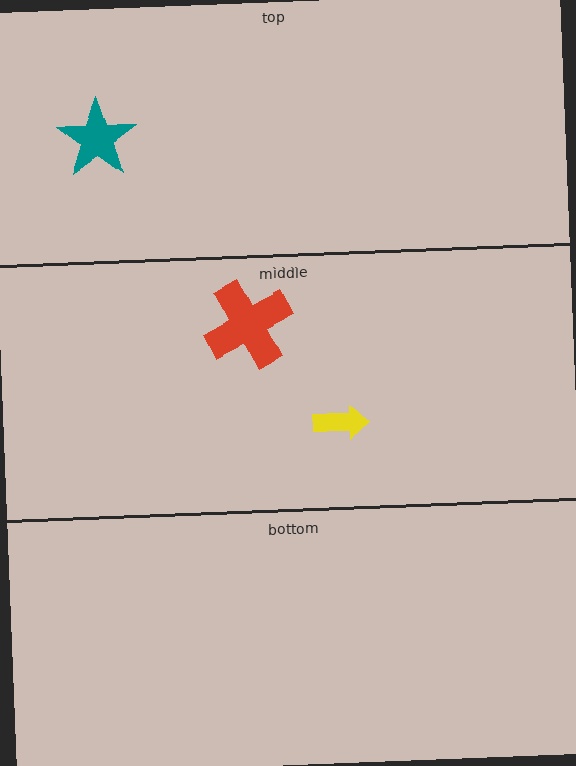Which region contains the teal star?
The top region.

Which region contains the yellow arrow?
The middle region.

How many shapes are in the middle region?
2.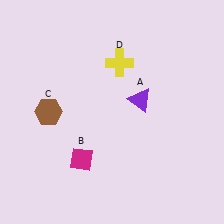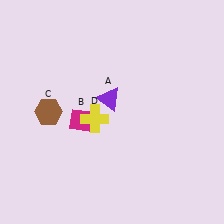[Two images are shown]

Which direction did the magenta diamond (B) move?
The magenta diamond (B) moved up.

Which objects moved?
The objects that moved are: the purple triangle (A), the magenta diamond (B), the yellow cross (D).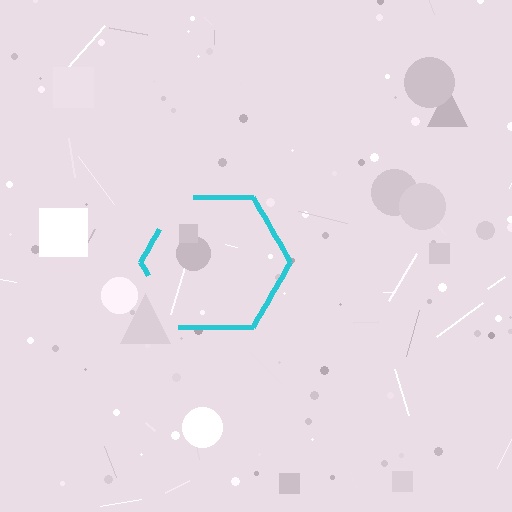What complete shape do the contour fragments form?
The contour fragments form a hexagon.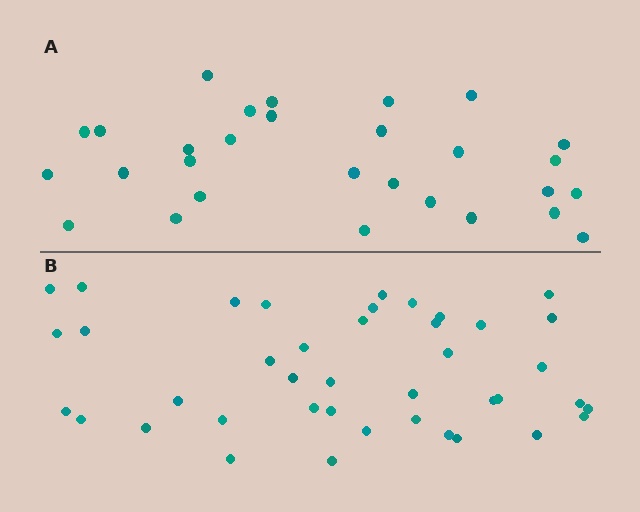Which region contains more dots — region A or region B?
Region B (the bottom region) has more dots.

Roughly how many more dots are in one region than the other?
Region B has roughly 12 or so more dots than region A.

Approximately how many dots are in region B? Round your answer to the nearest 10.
About 40 dots. (The exact count is 41, which rounds to 40.)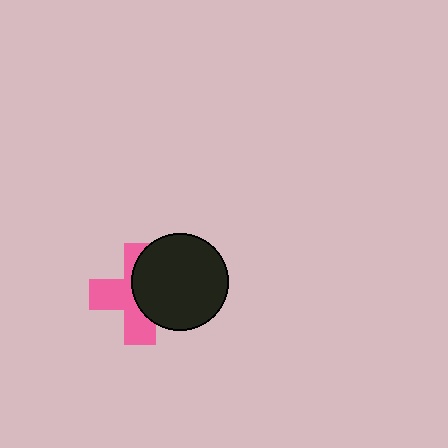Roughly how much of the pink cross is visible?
About half of it is visible (roughly 53%).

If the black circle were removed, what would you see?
You would see the complete pink cross.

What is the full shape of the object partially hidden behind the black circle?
The partially hidden object is a pink cross.